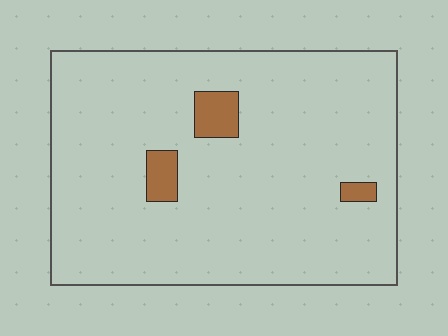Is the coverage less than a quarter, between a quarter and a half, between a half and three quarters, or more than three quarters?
Less than a quarter.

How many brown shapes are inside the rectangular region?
3.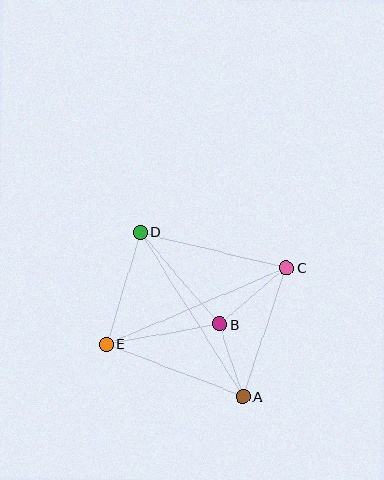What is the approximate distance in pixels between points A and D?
The distance between A and D is approximately 193 pixels.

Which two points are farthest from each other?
Points C and E are farthest from each other.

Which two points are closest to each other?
Points A and B are closest to each other.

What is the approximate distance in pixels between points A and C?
The distance between A and C is approximately 136 pixels.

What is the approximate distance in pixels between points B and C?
The distance between B and C is approximately 88 pixels.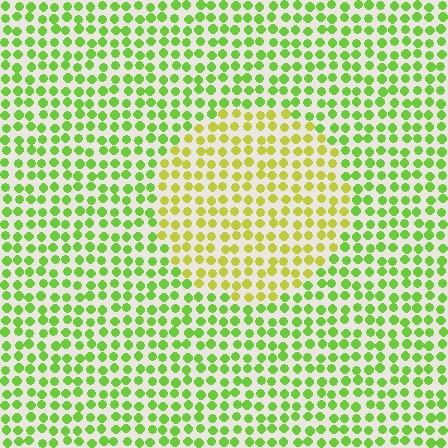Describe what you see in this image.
The image is filled with small lime elements in a uniform arrangement. A circle-shaped region is visible where the elements are tinted to a slightly different hue, forming a subtle color boundary.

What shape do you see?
I see a circle.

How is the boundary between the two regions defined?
The boundary is defined purely by a slight shift in hue (about 35 degrees). Spacing, size, and orientation are identical on both sides.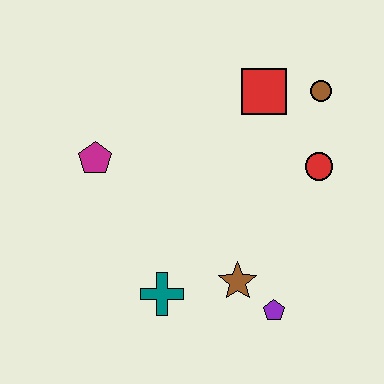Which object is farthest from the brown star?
The brown circle is farthest from the brown star.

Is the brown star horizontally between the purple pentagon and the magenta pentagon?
Yes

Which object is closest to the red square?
The brown circle is closest to the red square.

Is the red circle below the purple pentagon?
No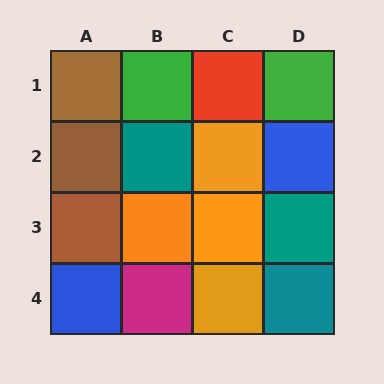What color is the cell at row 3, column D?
Teal.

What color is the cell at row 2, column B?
Teal.